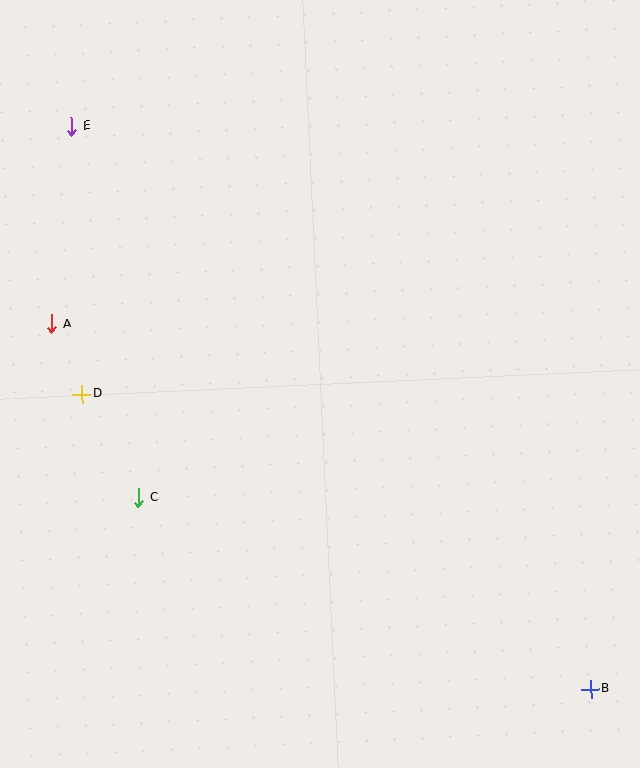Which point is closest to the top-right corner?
Point E is closest to the top-right corner.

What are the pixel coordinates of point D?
Point D is at (82, 394).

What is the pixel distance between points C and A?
The distance between C and A is 195 pixels.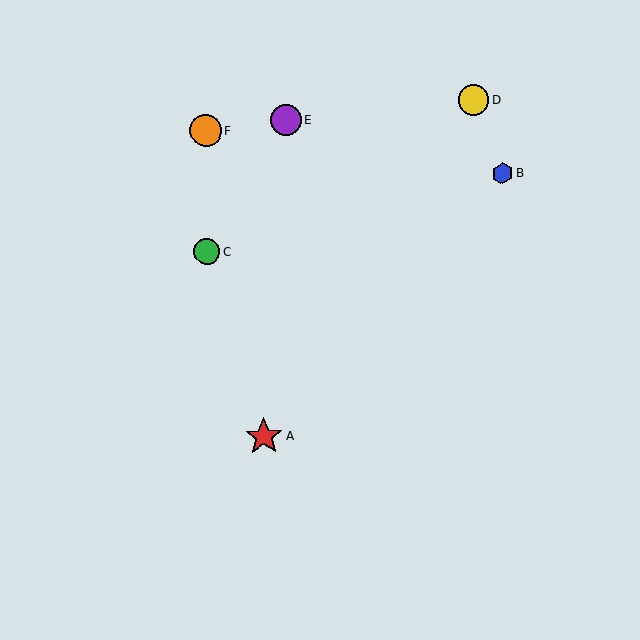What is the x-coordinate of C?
Object C is at x≈207.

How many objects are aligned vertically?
2 objects (C, F) are aligned vertically.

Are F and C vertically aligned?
Yes, both are at x≈206.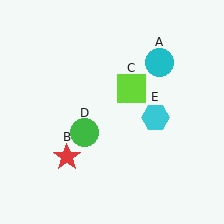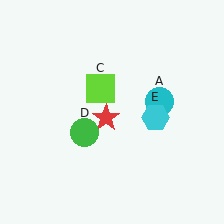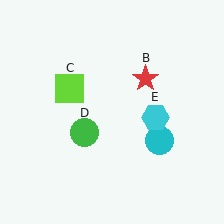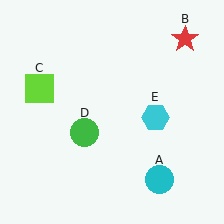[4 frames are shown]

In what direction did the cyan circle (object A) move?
The cyan circle (object A) moved down.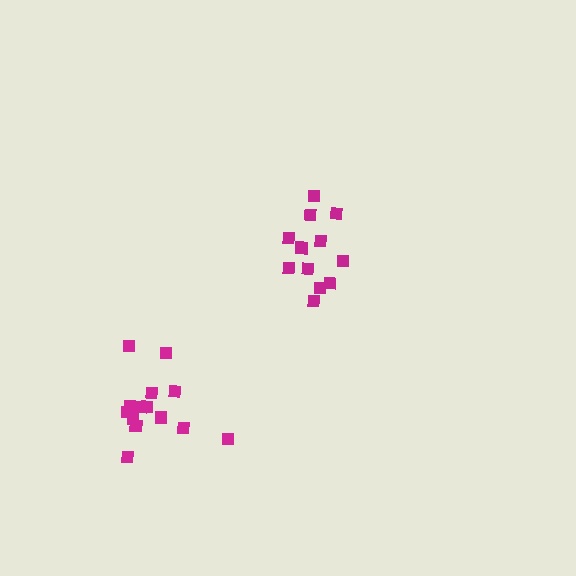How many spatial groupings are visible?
There are 2 spatial groupings.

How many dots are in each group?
Group 1: 14 dots, Group 2: 12 dots (26 total).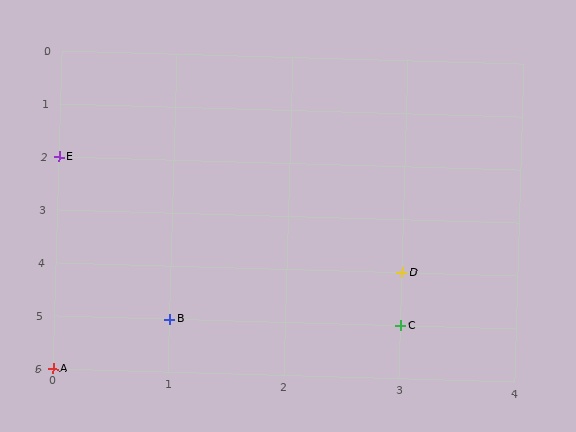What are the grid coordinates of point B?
Point B is at grid coordinates (1, 5).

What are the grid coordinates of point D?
Point D is at grid coordinates (3, 4).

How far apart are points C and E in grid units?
Points C and E are 3 columns and 3 rows apart (about 4.2 grid units diagonally).